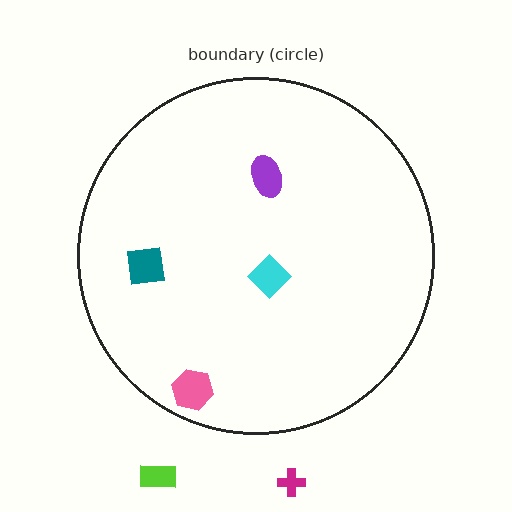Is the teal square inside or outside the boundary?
Inside.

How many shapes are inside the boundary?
4 inside, 2 outside.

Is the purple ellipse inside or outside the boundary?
Inside.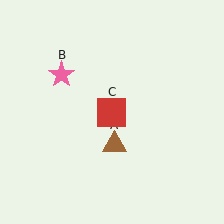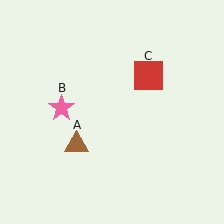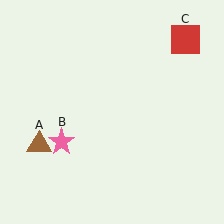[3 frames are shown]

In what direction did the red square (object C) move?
The red square (object C) moved up and to the right.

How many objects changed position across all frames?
3 objects changed position: brown triangle (object A), pink star (object B), red square (object C).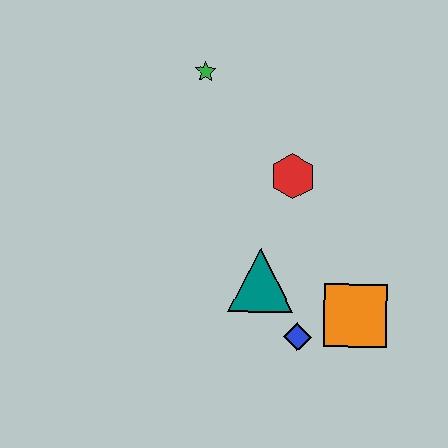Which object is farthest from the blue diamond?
The green star is farthest from the blue diamond.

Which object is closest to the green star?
The red hexagon is closest to the green star.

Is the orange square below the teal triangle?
Yes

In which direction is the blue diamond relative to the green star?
The blue diamond is below the green star.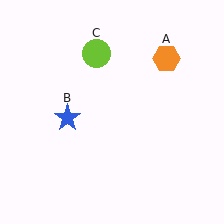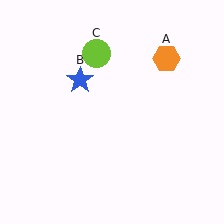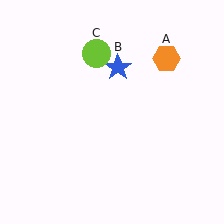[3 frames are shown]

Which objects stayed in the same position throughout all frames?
Orange hexagon (object A) and lime circle (object C) remained stationary.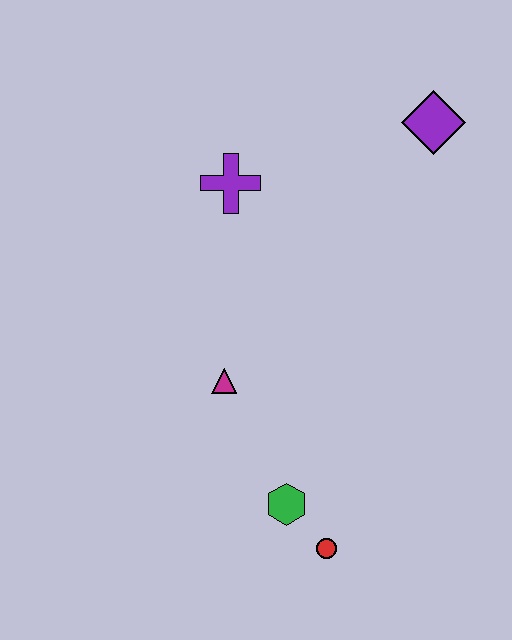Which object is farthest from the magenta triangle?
The purple diamond is farthest from the magenta triangle.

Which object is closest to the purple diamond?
The purple cross is closest to the purple diamond.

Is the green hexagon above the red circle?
Yes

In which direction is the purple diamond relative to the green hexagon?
The purple diamond is above the green hexagon.